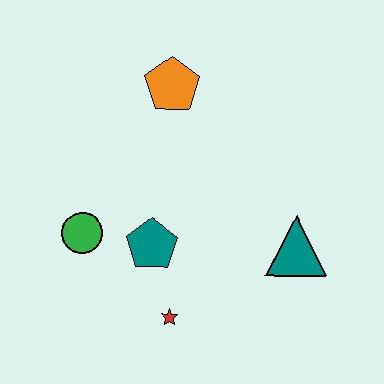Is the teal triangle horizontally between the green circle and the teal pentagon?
No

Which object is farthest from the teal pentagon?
The orange pentagon is farthest from the teal pentagon.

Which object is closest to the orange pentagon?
The teal pentagon is closest to the orange pentagon.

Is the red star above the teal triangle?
No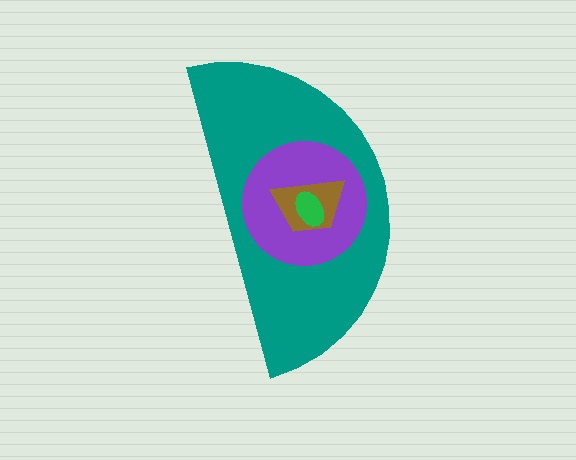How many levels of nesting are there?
4.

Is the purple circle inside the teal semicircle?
Yes.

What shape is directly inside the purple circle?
The brown trapezoid.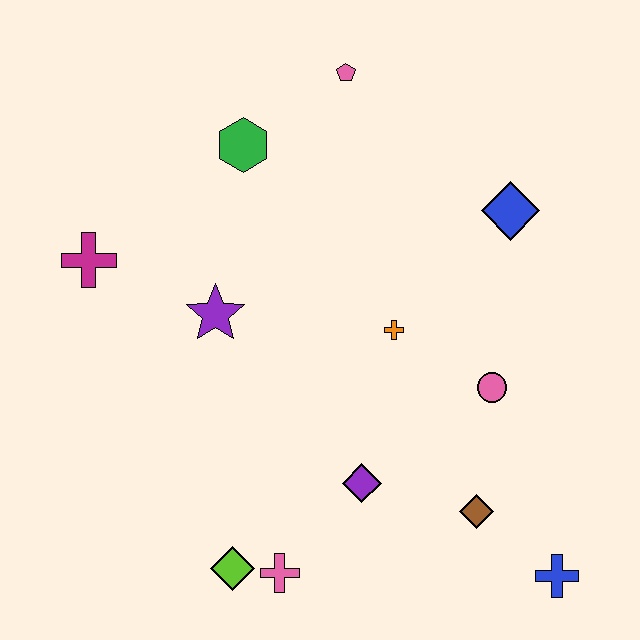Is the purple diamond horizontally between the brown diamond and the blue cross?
No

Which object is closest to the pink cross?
The lime diamond is closest to the pink cross.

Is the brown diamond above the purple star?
No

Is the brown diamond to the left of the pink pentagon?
No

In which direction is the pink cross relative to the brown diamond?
The pink cross is to the left of the brown diamond.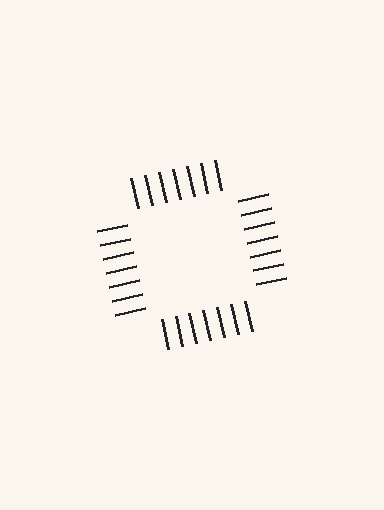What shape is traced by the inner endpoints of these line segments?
An illusory square — the line segments terminate on its edges but no continuous stroke is drawn.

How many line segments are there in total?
28 — 7 along each of the 4 edges.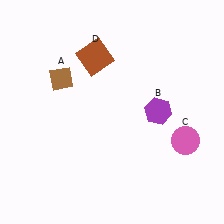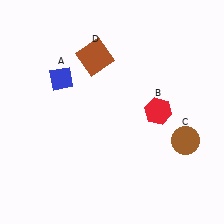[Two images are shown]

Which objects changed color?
A changed from brown to blue. B changed from purple to red. C changed from pink to brown.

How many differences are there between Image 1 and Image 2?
There are 3 differences between the two images.